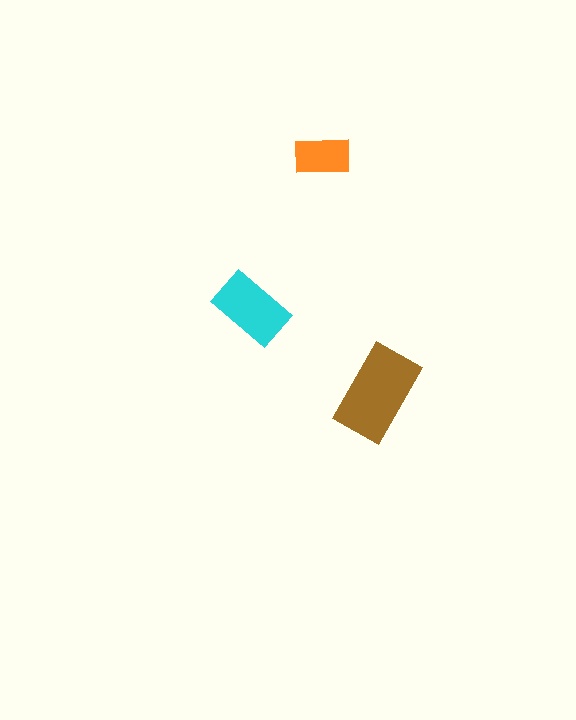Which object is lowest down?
The brown rectangle is bottommost.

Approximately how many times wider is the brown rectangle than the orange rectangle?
About 1.5 times wider.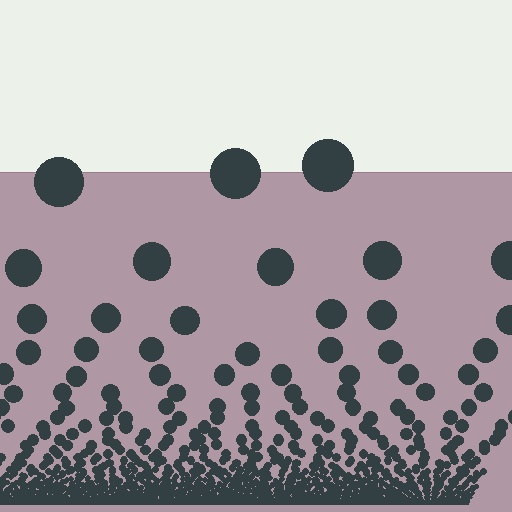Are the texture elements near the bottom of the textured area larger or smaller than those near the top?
Smaller. The gradient is inverted — elements near the bottom are smaller and denser.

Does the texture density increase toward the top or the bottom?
Density increases toward the bottom.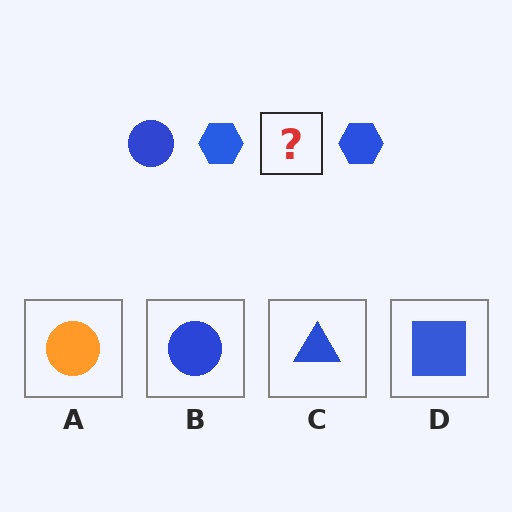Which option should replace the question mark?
Option B.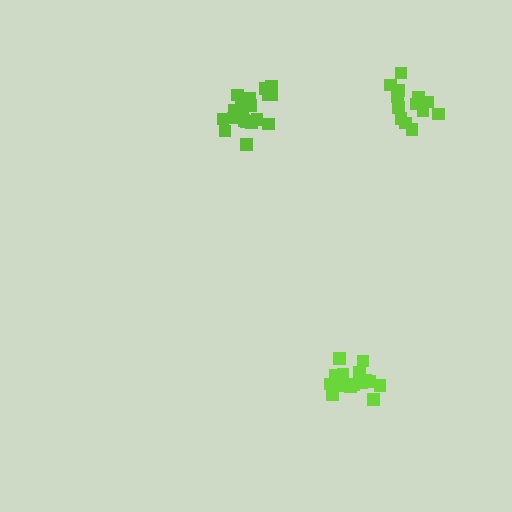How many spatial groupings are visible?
There are 3 spatial groupings.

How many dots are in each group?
Group 1: 19 dots, Group 2: 16 dots, Group 3: 13 dots (48 total).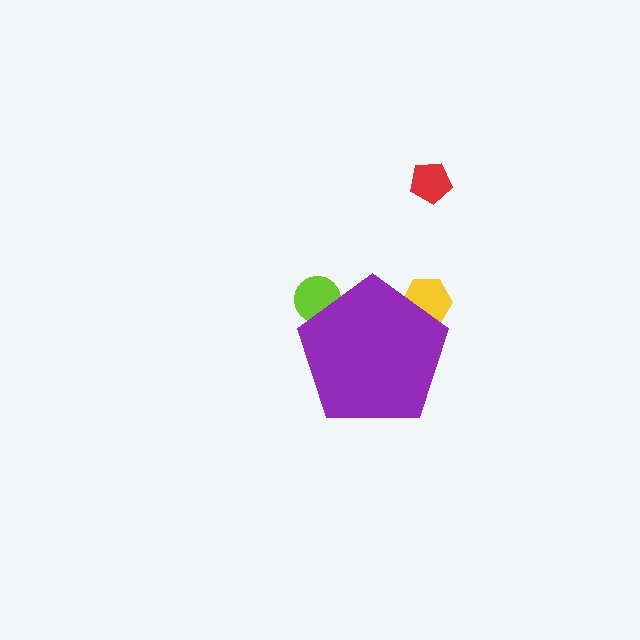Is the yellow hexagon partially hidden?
Yes, the yellow hexagon is partially hidden behind the purple pentagon.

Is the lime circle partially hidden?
Yes, the lime circle is partially hidden behind the purple pentagon.